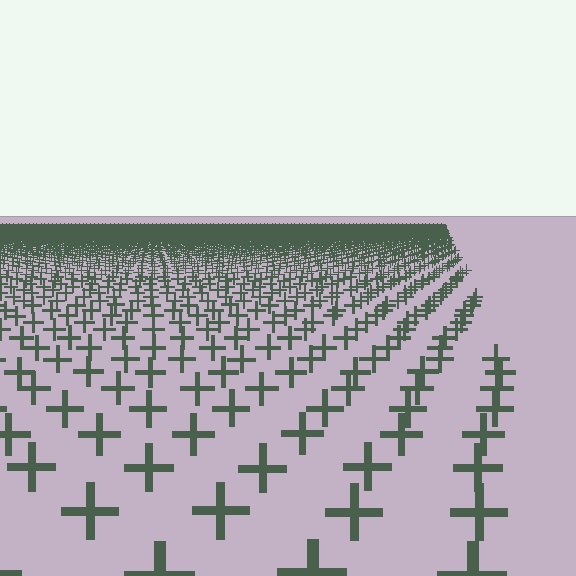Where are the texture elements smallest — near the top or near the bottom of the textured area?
Near the top.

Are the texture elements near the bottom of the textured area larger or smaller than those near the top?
Larger. Near the bottom, elements are closer to the viewer and appear at a bigger on-screen size.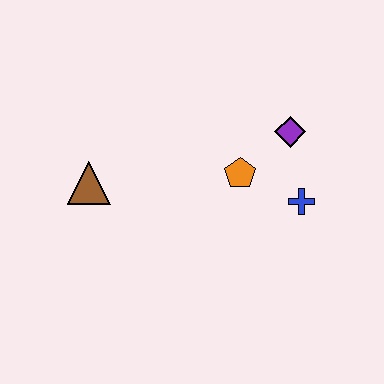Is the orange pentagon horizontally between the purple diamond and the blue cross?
No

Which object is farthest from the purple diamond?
The brown triangle is farthest from the purple diamond.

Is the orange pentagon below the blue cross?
No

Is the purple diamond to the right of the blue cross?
No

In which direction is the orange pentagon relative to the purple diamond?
The orange pentagon is to the left of the purple diamond.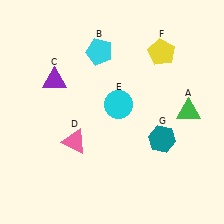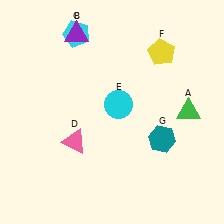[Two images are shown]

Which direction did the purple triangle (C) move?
The purple triangle (C) moved up.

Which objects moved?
The objects that moved are: the cyan pentagon (B), the purple triangle (C).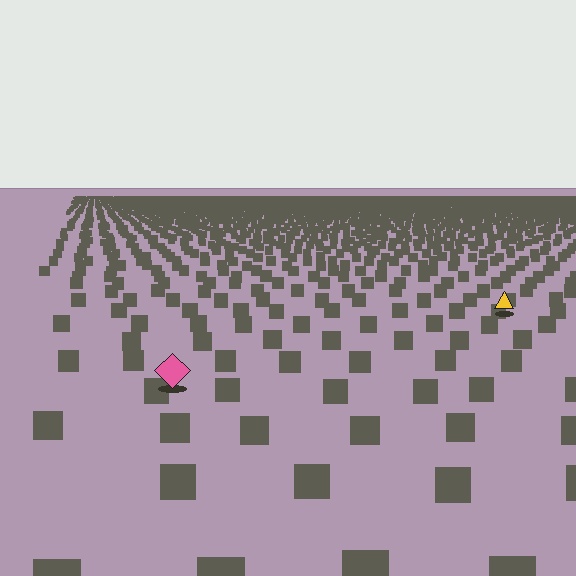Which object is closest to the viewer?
The pink diamond is closest. The texture marks near it are larger and more spread out.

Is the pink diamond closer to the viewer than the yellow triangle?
Yes. The pink diamond is closer — you can tell from the texture gradient: the ground texture is coarser near it.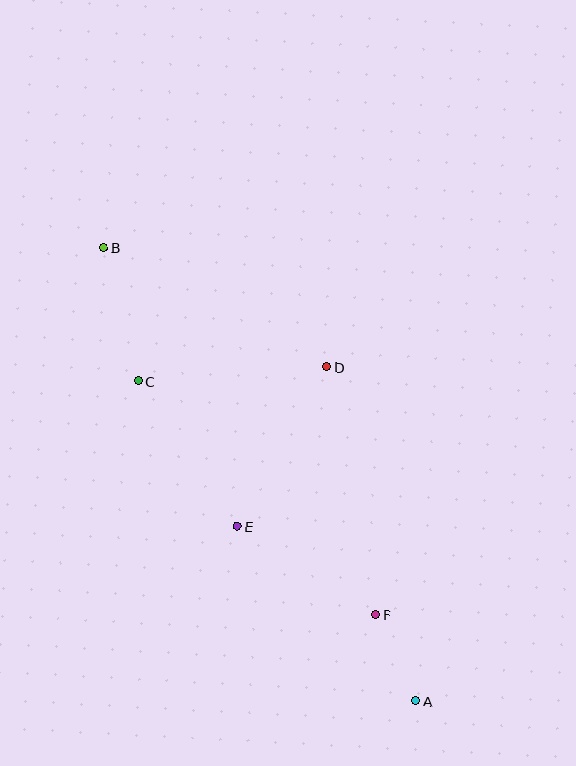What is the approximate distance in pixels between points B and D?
The distance between B and D is approximately 253 pixels.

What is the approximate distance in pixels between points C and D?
The distance between C and D is approximately 189 pixels.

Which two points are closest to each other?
Points A and F are closest to each other.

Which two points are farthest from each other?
Points A and B are farthest from each other.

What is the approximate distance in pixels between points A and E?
The distance between A and E is approximately 249 pixels.